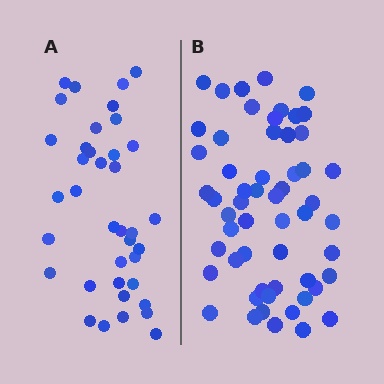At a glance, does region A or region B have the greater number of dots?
Region B (the right region) has more dots.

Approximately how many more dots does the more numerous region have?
Region B has approximately 20 more dots than region A.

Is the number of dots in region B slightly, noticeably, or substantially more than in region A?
Region B has substantially more. The ratio is roughly 1.5 to 1.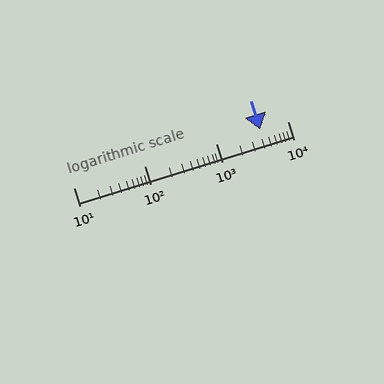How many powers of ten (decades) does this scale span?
The scale spans 3 decades, from 10 to 10000.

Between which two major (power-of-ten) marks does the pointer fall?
The pointer is between 1000 and 10000.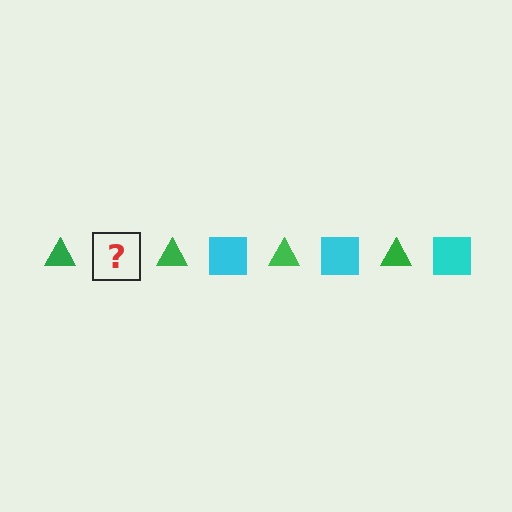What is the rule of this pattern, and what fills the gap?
The rule is that the pattern alternates between green triangle and cyan square. The gap should be filled with a cyan square.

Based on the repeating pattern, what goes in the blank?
The blank should be a cyan square.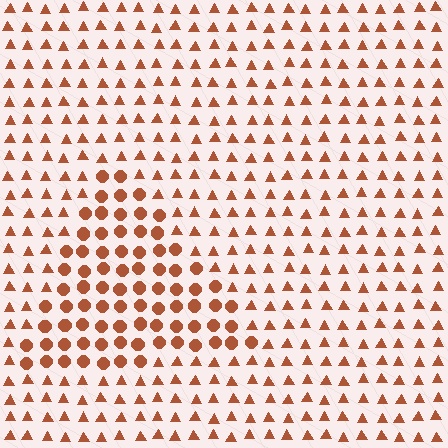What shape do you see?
I see a triangle.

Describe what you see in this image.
The image is filled with small brown elements arranged in a uniform grid. A triangle-shaped region contains circles, while the surrounding area contains triangles. The boundary is defined purely by the change in element shape.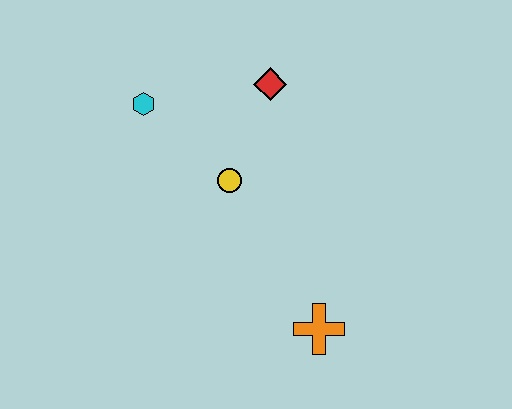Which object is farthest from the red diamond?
The orange cross is farthest from the red diamond.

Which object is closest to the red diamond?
The yellow circle is closest to the red diamond.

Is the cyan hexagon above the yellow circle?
Yes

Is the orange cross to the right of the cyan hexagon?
Yes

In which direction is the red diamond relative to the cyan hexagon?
The red diamond is to the right of the cyan hexagon.